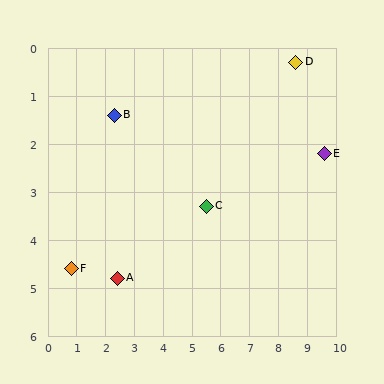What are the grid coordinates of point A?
Point A is at approximately (2.4, 4.8).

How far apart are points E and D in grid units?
Points E and D are about 2.1 grid units apart.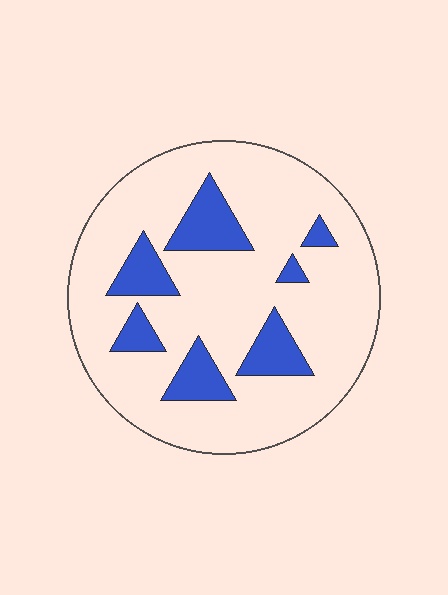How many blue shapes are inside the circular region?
7.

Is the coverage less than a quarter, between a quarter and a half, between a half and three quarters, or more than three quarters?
Less than a quarter.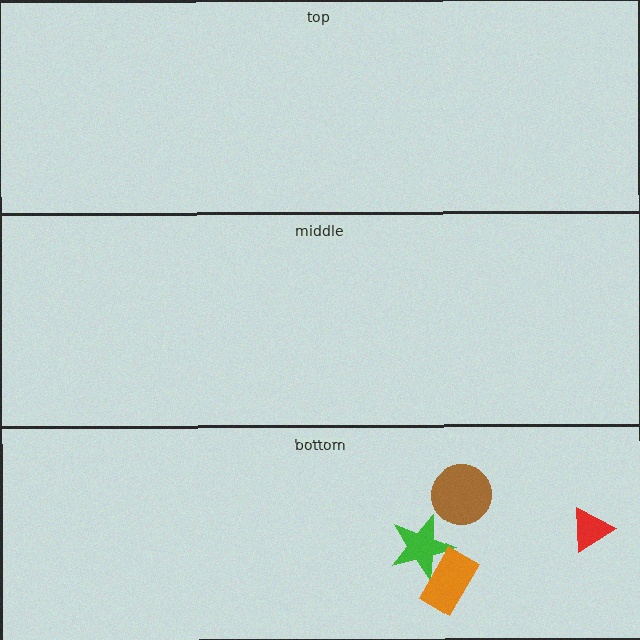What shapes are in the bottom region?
The brown circle, the green star, the orange rectangle, the red triangle.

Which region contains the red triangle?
The bottom region.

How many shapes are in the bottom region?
4.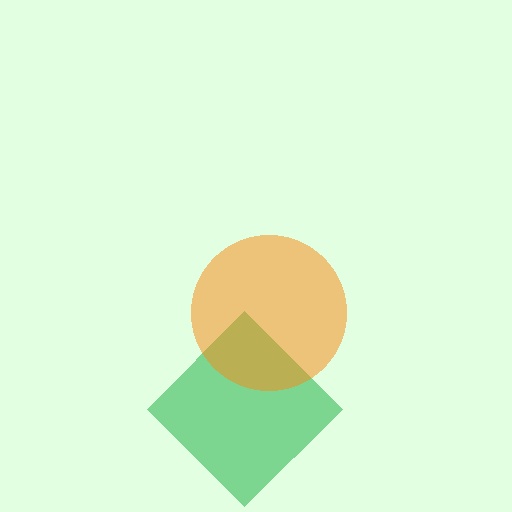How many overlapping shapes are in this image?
There are 2 overlapping shapes in the image.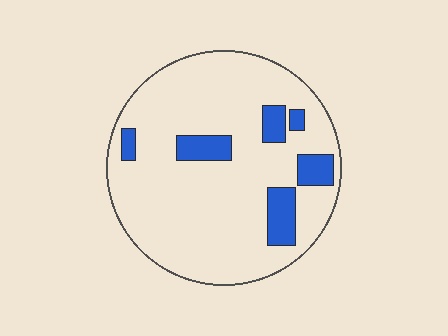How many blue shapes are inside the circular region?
6.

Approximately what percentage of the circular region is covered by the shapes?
Approximately 15%.